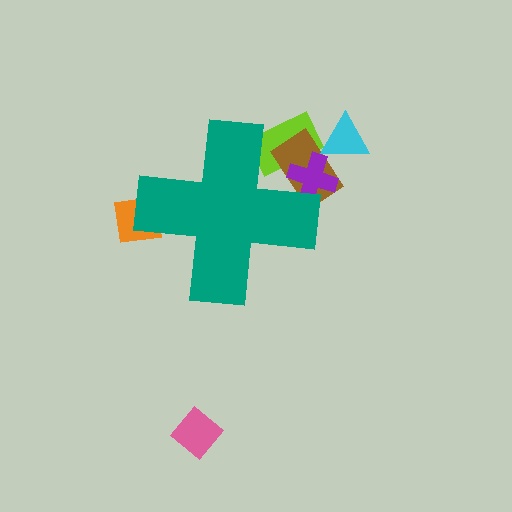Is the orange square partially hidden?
Yes, the orange square is partially hidden behind the teal cross.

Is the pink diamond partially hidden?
No, the pink diamond is fully visible.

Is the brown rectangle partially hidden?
Yes, the brown rectangle is partially hidden behind the teal cross.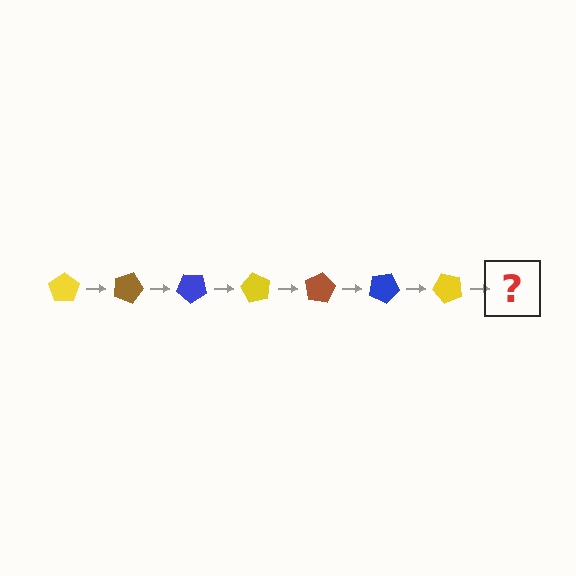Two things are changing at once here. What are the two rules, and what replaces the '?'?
The two rules are that it rotates 20 degrees each step and the color cycles through yellow, brown, and blue. The '?' should be a brown pentagon, rotated 140 degrees from the start.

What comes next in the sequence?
The next element should be a brown pentagon, rotated 140 degrees from the start.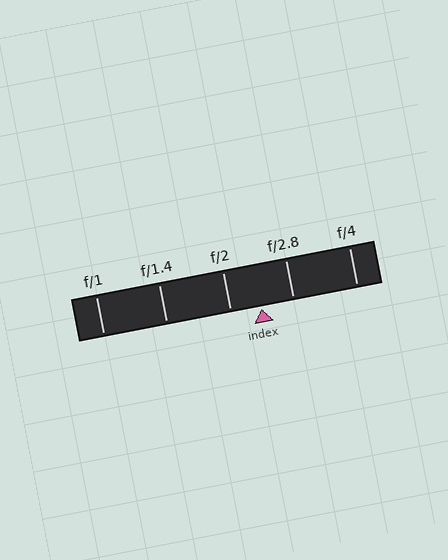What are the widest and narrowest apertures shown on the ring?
The widest aperture shown is f/1 and the narrowest is f/4.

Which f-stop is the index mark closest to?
The index mark is closest to f/2.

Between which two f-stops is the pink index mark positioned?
The index mark is between f/2 and f/2.8.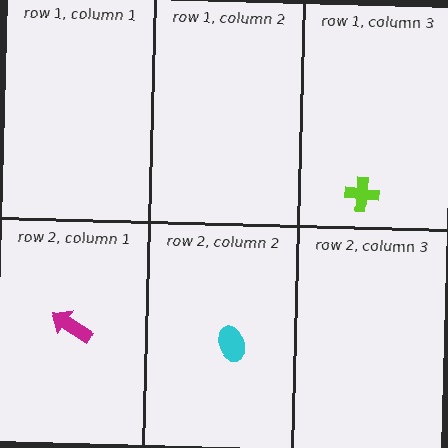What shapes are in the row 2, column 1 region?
The magenta arrow.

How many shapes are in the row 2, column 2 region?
1.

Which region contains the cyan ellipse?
The row 2, column 2 region.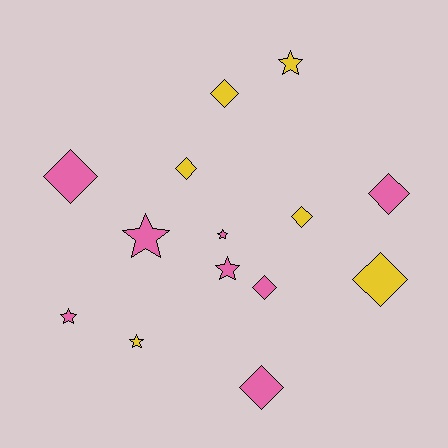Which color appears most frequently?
Pink, with 8 objects.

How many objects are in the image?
There are 14 objects.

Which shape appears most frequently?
Diamond, with 8 objects.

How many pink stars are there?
There are 4 pink stars.